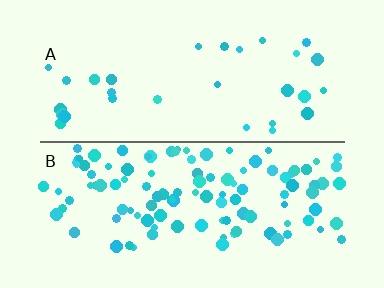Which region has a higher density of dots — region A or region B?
B (the bottom).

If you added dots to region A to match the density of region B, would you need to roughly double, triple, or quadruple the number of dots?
Approximately quadruple.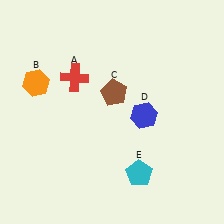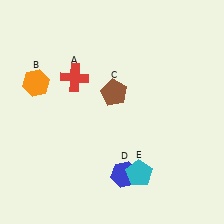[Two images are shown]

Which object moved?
The blue hexagon (D) moved down.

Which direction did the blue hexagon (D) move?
The blue hexagon (D) moved down.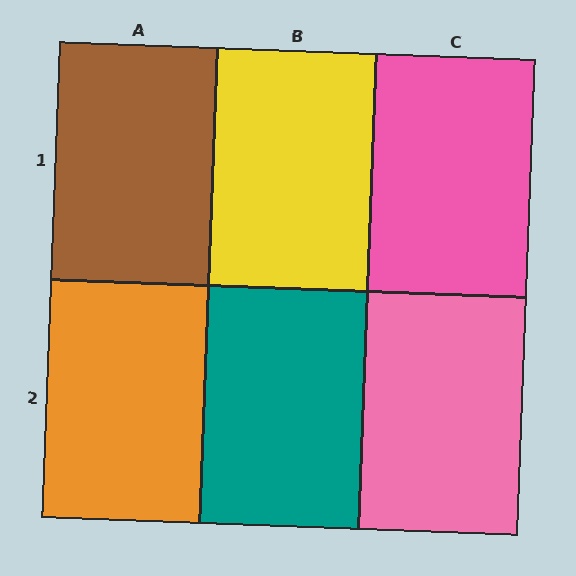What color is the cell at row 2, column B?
Teal.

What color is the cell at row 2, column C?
Pink.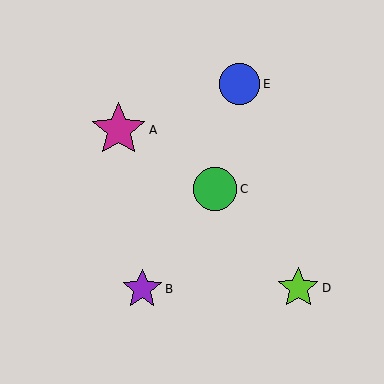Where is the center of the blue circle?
The center of the blue circle is at (239, 84).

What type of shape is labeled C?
Shape C is a green circle.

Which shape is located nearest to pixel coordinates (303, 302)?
The lime star (labeled D) at (298, 288) is nearest to that location.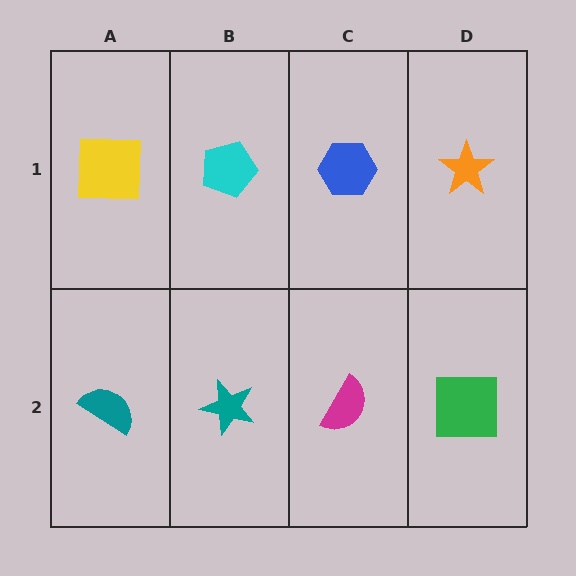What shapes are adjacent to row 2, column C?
A blue hexagon (row 1, column C), a teal star (row 2, column B), a green square (row 2, column D).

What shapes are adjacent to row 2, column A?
A yellow square (row 1, column A), a teal star (row 2, column B).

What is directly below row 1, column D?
A green square.